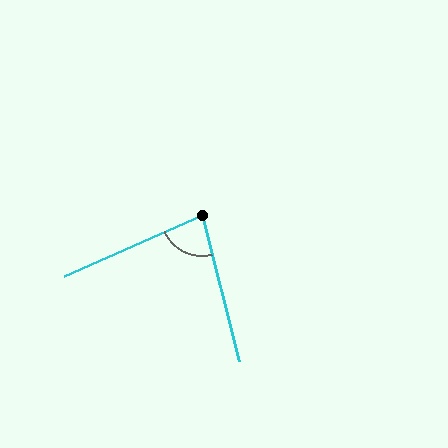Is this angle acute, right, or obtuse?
It is acute.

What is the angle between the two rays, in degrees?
Approximately 80 degrees.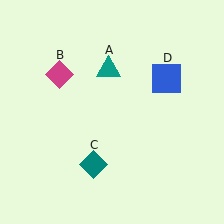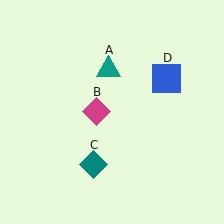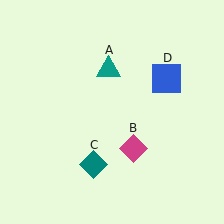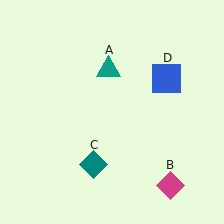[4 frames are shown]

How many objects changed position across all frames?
1 object changed position: magenta diamond (object B).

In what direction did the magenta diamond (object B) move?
The magenta diamond (object B) moved down and to the right.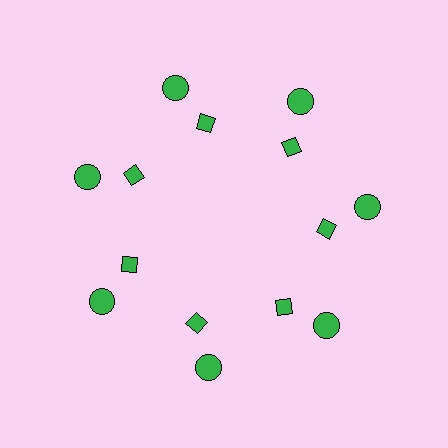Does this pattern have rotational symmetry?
Yes, this pattern has 7-fold rotational symmetry. It looks the same after rotating 51 degrees around the center.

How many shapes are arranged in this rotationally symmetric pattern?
There are 14 shapes, arranged in 7 groups of 2.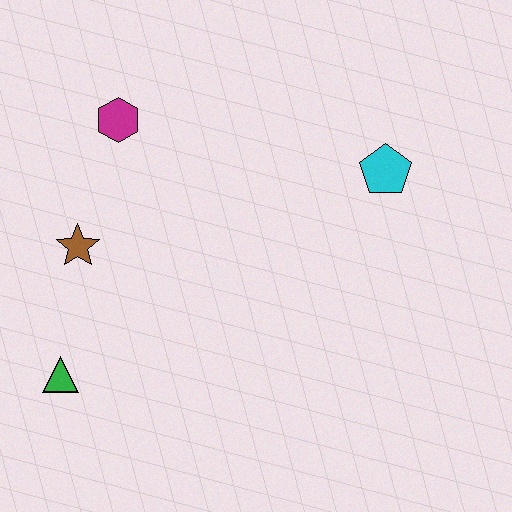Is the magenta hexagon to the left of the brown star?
No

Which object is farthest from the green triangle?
The cyan pentagon is farthest from the green triangle.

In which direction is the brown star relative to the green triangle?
The brown star is above the green triangle.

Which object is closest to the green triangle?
The brown star is closest to the green triangle.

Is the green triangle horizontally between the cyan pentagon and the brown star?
No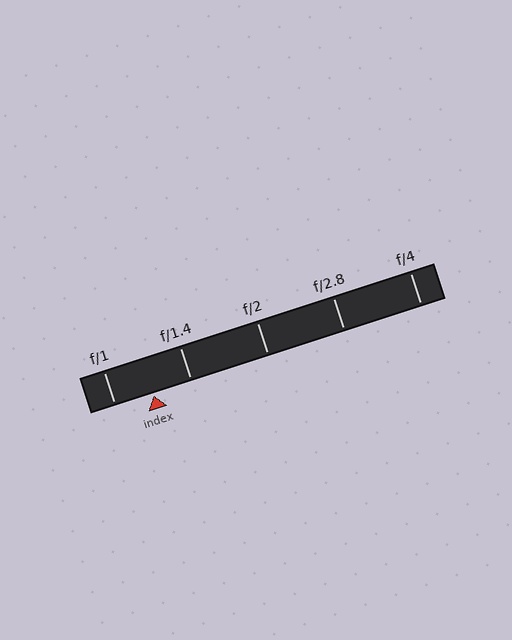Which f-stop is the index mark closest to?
The index mark is closest to f/1.4.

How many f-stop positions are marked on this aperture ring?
There are 5 f-stop positions marked.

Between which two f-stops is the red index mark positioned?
The index mark is between f/1 and f/1.4.